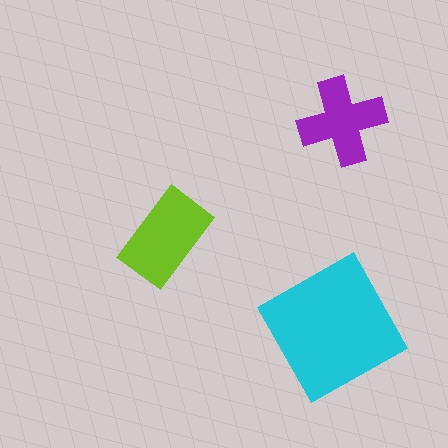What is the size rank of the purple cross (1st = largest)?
3rd.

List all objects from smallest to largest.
The purple cross, the lime rectangle, the cyan square.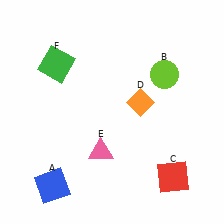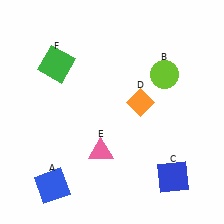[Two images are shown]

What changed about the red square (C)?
In Image 1, C is red. In Image 2, it changed to blue.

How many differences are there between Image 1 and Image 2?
There is 1 difference between the two images.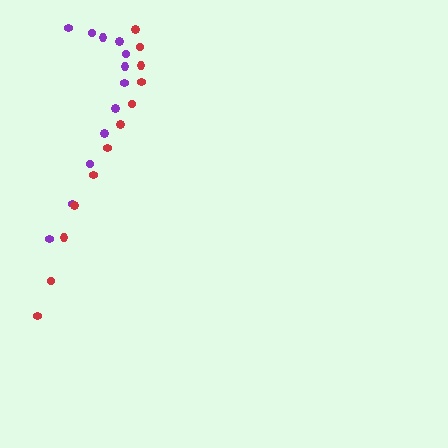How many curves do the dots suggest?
There are 2 distinct paths.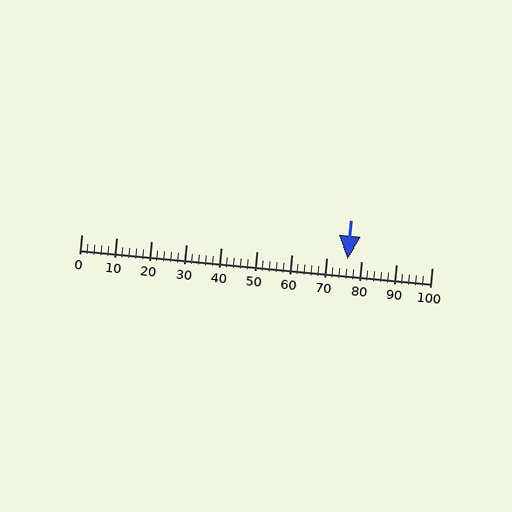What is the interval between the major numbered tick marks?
The major tick marks are spaced 10 units apart.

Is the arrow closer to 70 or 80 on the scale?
The arrow is closer to 80.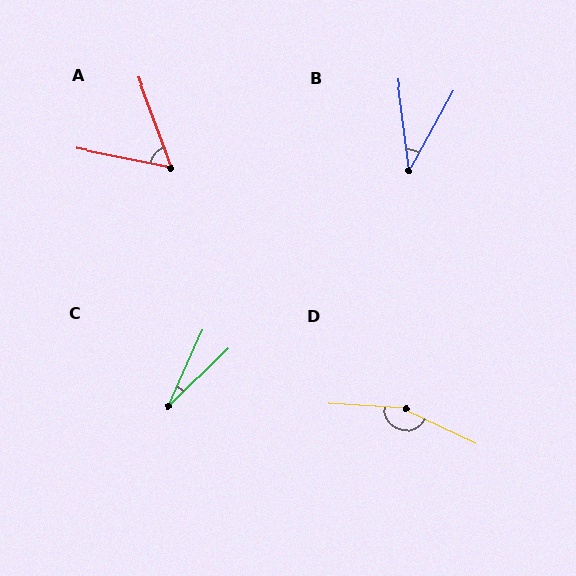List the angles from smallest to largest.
C (22°), B (36°), A (59°), D (157°).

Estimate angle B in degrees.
Approximately 36 degrees.